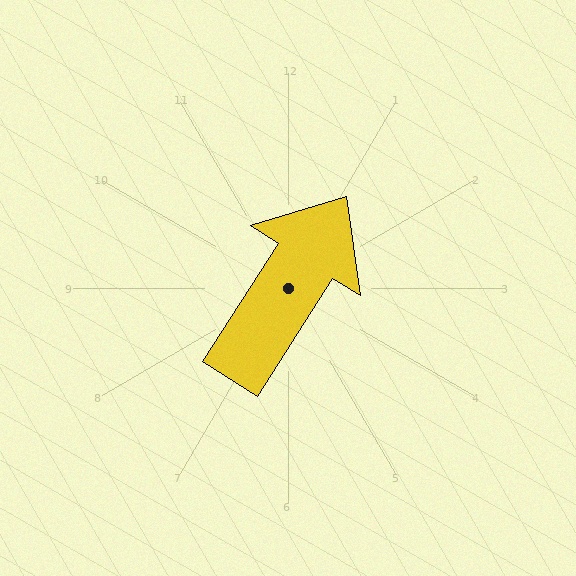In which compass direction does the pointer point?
Northeast.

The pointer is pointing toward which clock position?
Roughly 1 o'clock.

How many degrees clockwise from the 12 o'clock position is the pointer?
Approximately 33 degrees.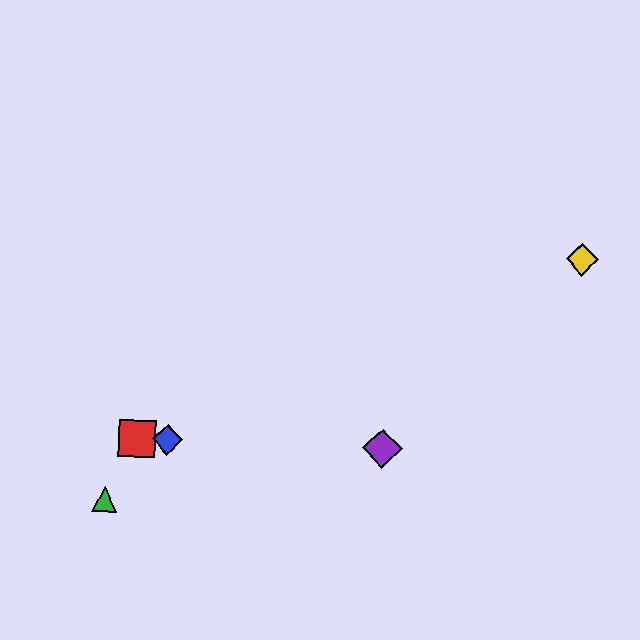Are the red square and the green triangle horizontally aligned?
No, the red square is at y≈439 and the green triangle is at y≈499.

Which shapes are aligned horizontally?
The red square, the blue diamond, the purple diamond are aligned horizontally.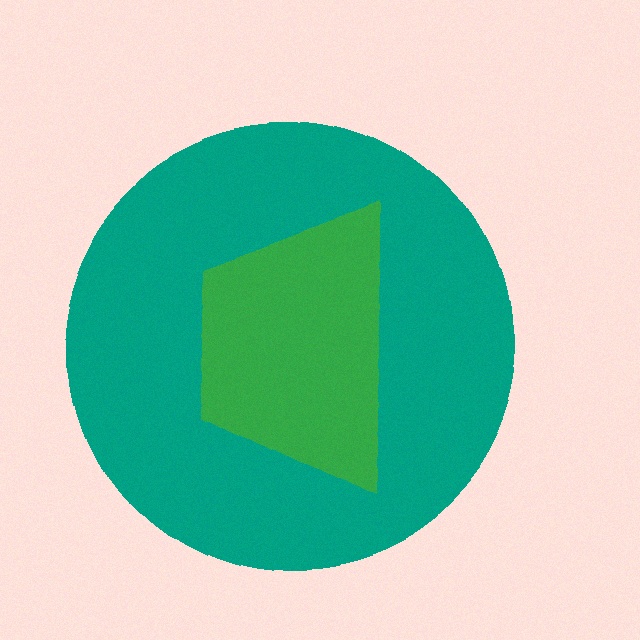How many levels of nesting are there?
2.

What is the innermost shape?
The green trapezoid.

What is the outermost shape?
The teal circle.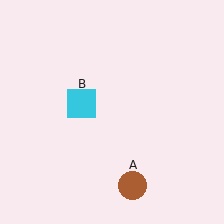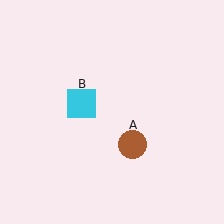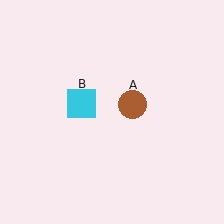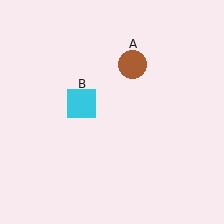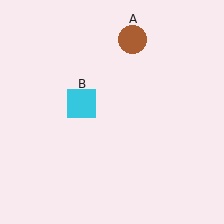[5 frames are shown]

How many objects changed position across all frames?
1 object changed position: brown circle (object A).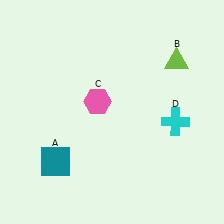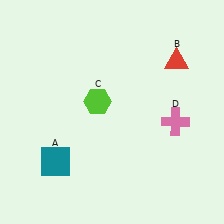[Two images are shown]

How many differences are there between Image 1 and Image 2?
There are 3 differences between the two images.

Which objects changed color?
B changed from lime to red. C changed from pink to lime. D changed from cyan to pink.